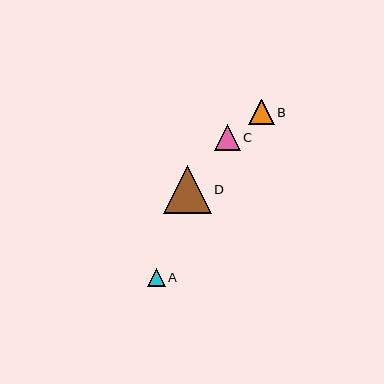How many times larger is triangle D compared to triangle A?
Triangle D is approximately 2.7 times the size of triangle A.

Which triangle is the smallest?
Triangle A is the smallest with a size of approximately 17 pixels.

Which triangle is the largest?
Triangle D is the largest with a size of approximately 48 pixels.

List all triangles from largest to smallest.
From largest to smallest: D, C, B, A.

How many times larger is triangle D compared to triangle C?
Triangle D is approximately 1.8 times the size of triangle C.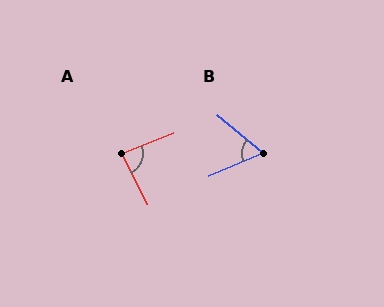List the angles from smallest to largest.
B (63°), A (85°).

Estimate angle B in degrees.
Approximately 63 degrees.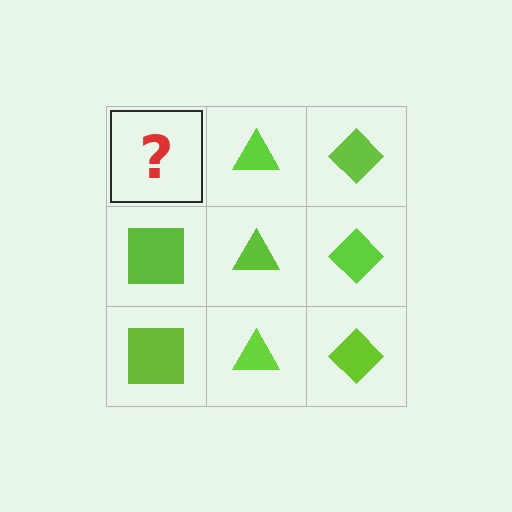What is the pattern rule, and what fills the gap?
The rule is that each column has a consistent shape. The gap should be filled with a lime square.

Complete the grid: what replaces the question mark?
The question mark should be replaced with a lime square.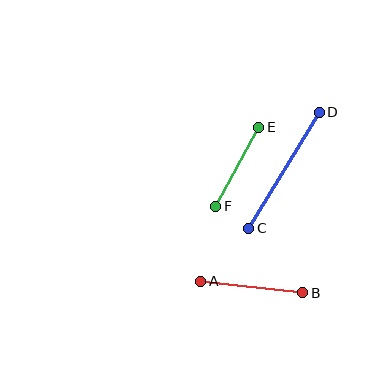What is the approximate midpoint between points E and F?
The midpoint is at approximately (237, 167) pixels.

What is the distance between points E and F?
The distance is approximately 90 pixels.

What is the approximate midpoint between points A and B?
The midpoint is at approximately (252, 287) pixels.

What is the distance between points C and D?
The distance is approximately 135 pixels.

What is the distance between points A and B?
The distance is approximately 103 pixels.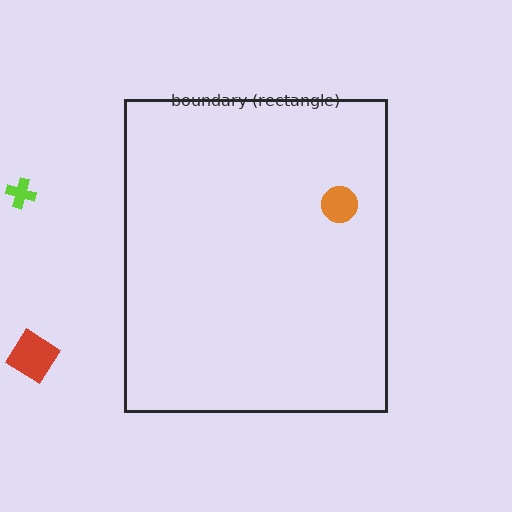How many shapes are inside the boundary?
1 inside, 2 outside.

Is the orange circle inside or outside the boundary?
Inside.